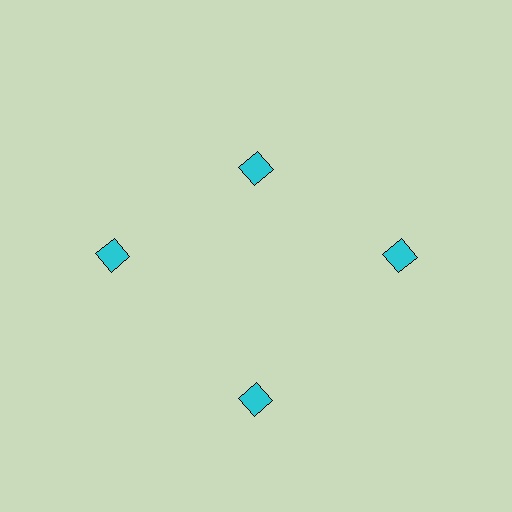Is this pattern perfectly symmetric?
No. The 4 cyan diamonds are arranged in a ring, but one element near the 12 o'clock position is pulled inward toward the center, breaking the 4-fold rotational symmetry.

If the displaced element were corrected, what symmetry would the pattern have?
It would have 4-fold rotational symmetry — the pattern would map onto itself every 90 degrees.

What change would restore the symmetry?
The symmetry would be restored by moving it outward, back onto the ring so that all 4 diamonds sit at equal angles and equal distance from the center.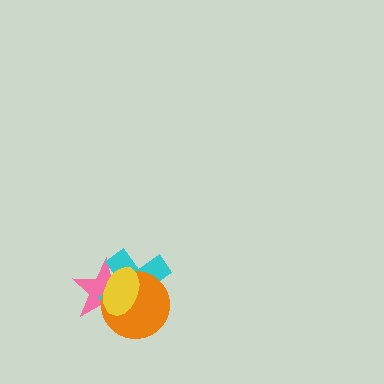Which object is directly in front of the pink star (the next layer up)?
The cyan cross is directly in front of the pink star.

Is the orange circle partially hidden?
Yes, it is partially covered by another shape.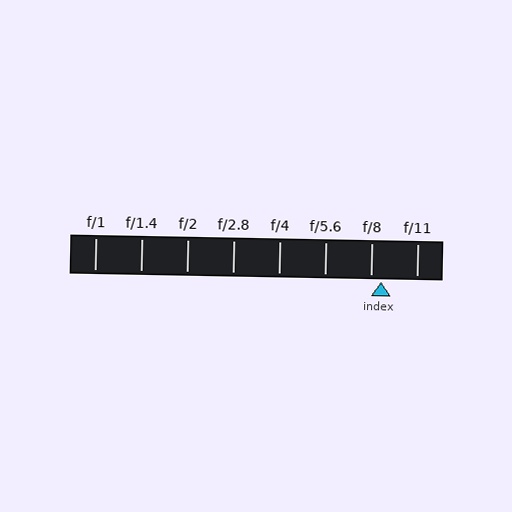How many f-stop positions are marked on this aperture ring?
There are 8 f-stop positions marked.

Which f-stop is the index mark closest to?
The index mark is closest to f/8.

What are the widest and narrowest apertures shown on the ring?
The widest aperture shown is f/1 and the narrowest is f/11.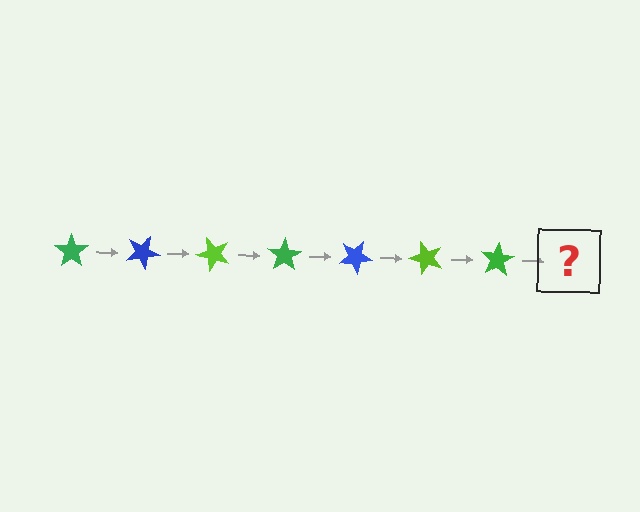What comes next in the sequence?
The next element should be a blue star, rotated 175 degrees from the start.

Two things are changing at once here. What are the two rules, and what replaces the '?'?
The two rules are that it rotates 25 degrees each step and the color cycles through green, blue, and lime. The '?' should be a blue star, rotated 175 degrees from the start.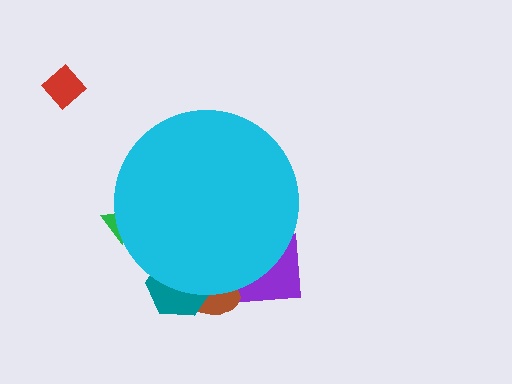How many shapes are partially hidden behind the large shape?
4 shapes are partially hidden.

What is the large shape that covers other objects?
A cyan circle.